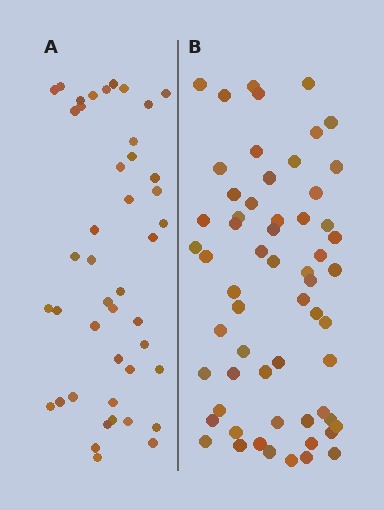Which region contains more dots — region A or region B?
Region B (the right region) has more dots.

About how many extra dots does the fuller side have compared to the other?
Region B has approximately 15 more dots than region A.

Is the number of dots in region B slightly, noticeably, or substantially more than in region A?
Region B has noticeably more, but not dramatically so. The ratio is roughly 1.4 to 1.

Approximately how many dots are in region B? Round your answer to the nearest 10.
About 60 dots.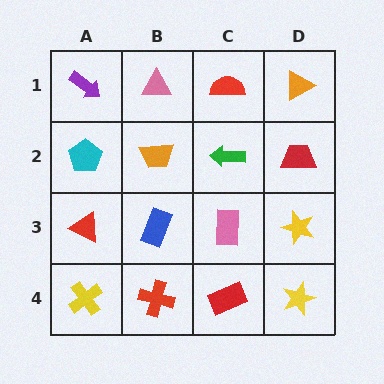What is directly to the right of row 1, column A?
A pink triangle.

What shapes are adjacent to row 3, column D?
A red trapezoid (row 2, column D), a yellow star (row 4, column D), a pink rectangle (row 3, column C).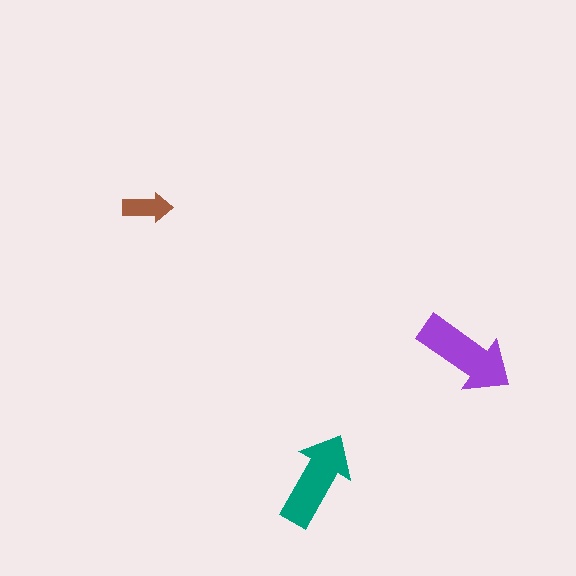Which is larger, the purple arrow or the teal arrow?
The purple one.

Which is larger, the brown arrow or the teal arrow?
The teal one.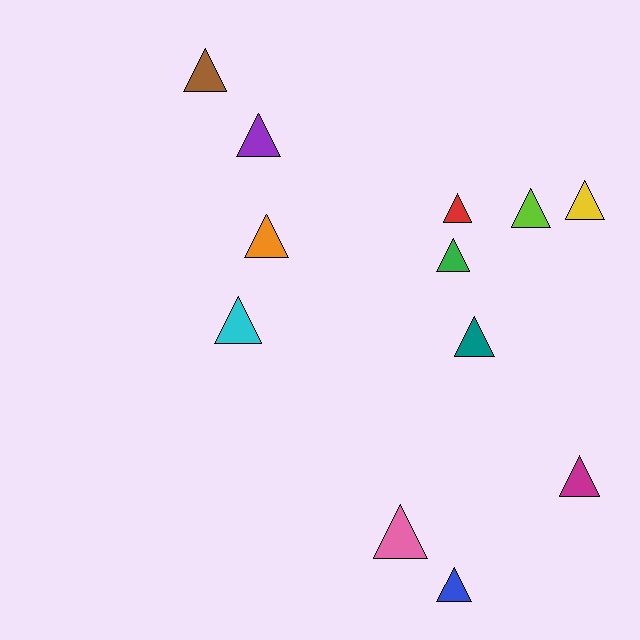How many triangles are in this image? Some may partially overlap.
There are 12 triangles.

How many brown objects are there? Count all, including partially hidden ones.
There is 1 brown object.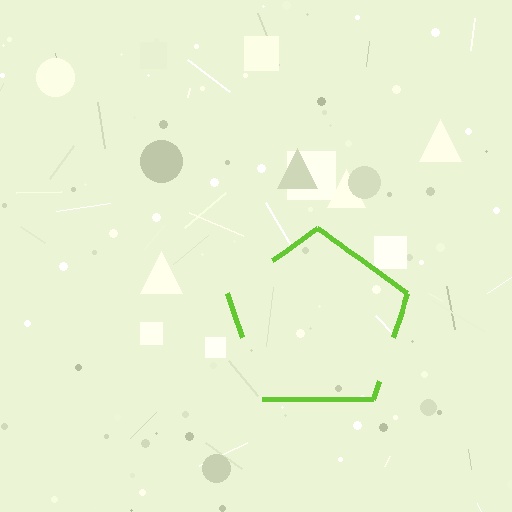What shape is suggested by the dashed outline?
The dashed outline suggests a pentagon.